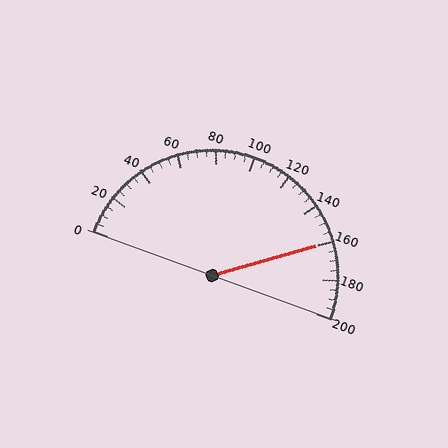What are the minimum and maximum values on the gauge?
The gauge ranges from 0 to 200.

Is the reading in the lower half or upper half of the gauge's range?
The reading is in the upper half of the range (0 to 200).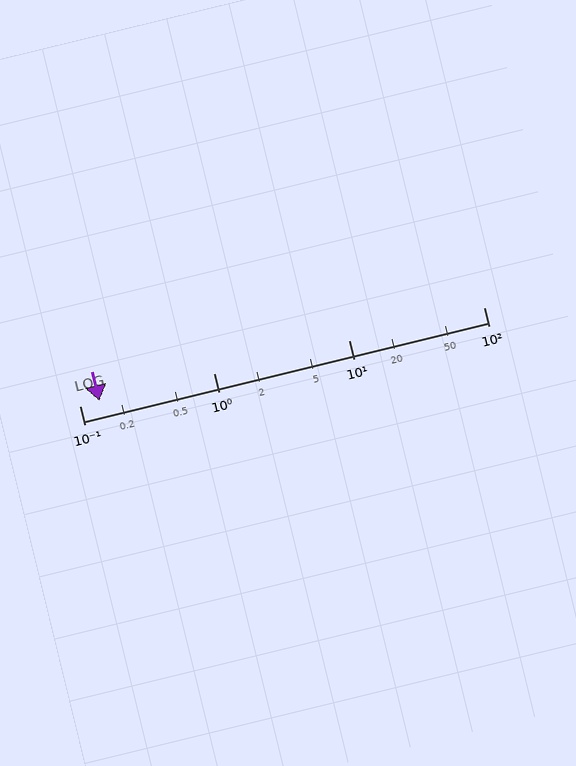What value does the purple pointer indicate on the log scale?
The pointer indicates approximately 0.14.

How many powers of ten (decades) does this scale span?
The scale spans 3 decades, from 0.1 to 100.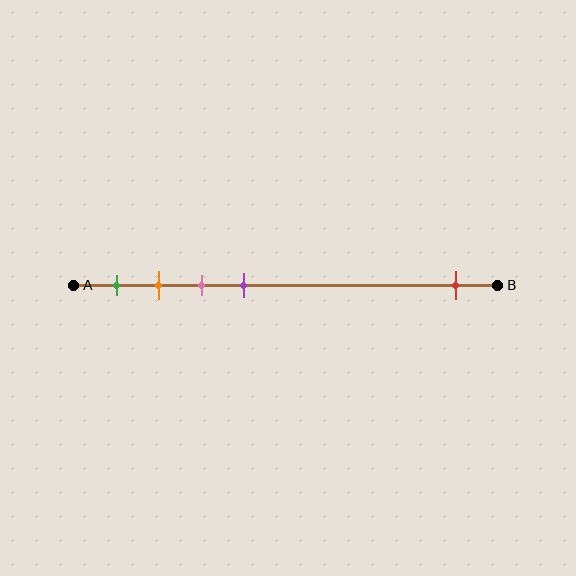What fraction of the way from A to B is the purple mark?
The purple mark is approximately 40% (0.4) of the way from A to B.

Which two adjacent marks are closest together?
The orange and pink marks are the closest adjacent pair.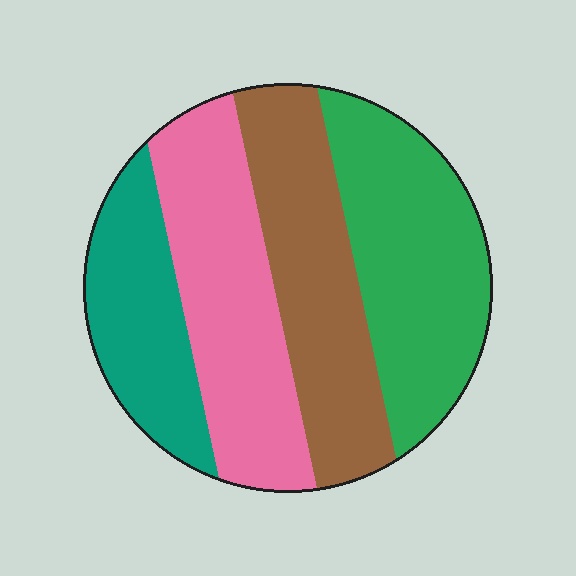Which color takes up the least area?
Teal, at roughly 20%.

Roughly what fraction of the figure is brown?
Brown covers around 25% of the figure.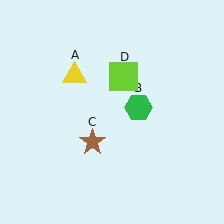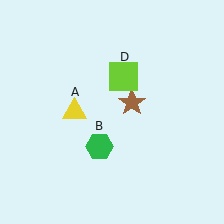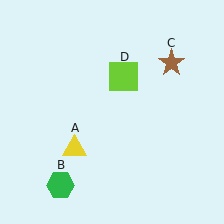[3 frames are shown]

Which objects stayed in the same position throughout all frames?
Lime square (object D) remained stationary.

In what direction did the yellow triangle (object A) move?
The yellow triangle (object A) moved down.